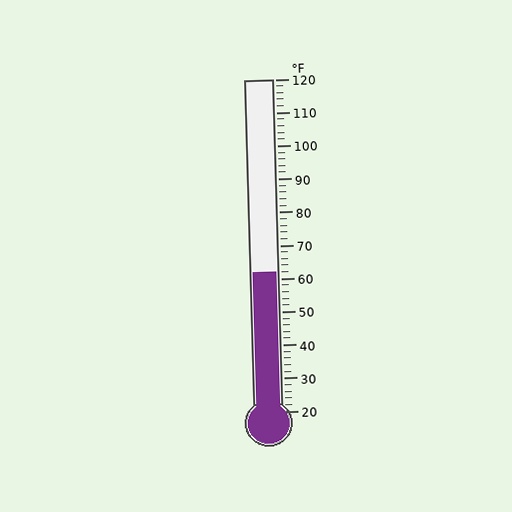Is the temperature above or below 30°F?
The temperature is above 30°F.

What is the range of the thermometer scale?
The thermometer scale ranges from 20°F to 120°F.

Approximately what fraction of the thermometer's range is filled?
The thermometer is filled to approximately 40% of its range.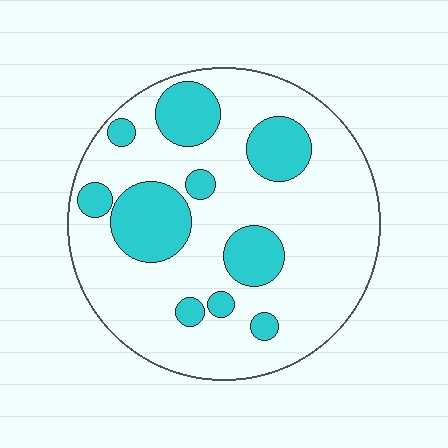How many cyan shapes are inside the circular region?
10.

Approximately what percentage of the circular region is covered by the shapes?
Approximately 25%.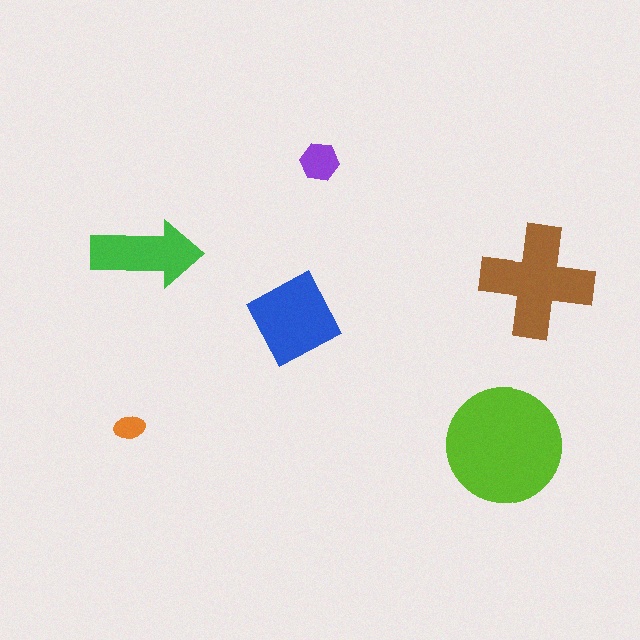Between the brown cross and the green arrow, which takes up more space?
The brown cross.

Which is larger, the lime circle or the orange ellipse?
The lime circle.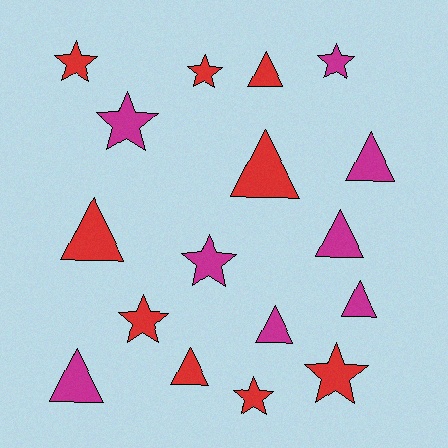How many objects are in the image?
There are 17 objects.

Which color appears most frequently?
Red, with 9 objects.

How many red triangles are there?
There are 4 red triangles.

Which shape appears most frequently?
Triangle, with 9 objects.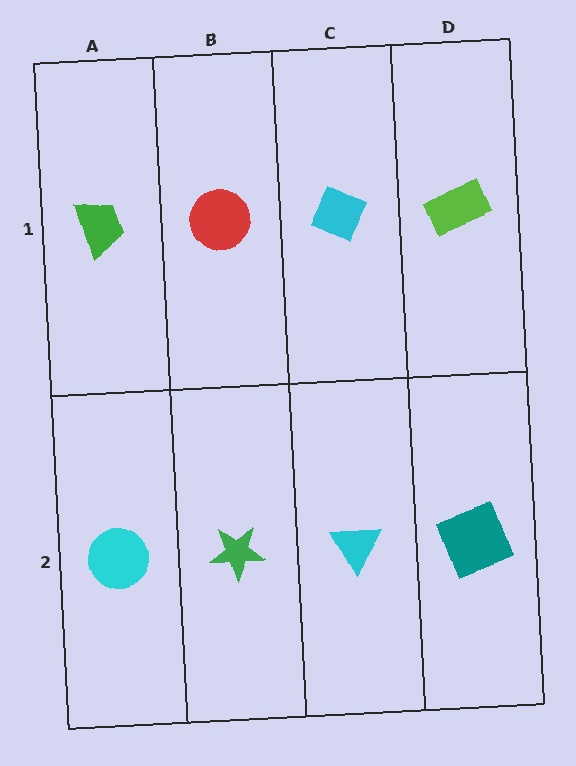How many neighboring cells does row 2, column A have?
2.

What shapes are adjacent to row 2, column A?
A green trapezoid (row 1, column A), a green star (row 2, column B).